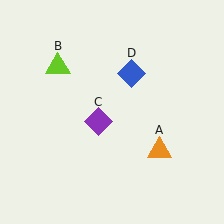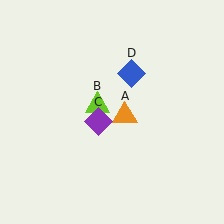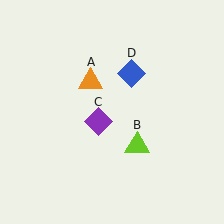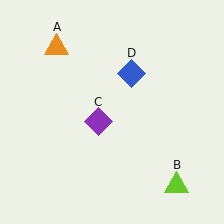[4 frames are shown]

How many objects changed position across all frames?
2 objects changed position: orange triangle (object A), lime triangle (object B).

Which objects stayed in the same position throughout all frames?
Purple diamond (object C) and blue diamond (object D) remained stationary.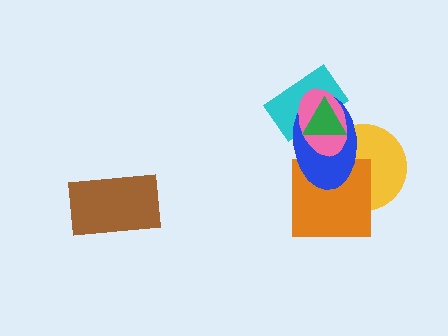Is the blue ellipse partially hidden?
Yes, it is partially covered by another shape.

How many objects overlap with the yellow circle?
4 objects overlap with the yellow circle.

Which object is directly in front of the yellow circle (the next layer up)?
The orange square is directly in front of the yellow circle.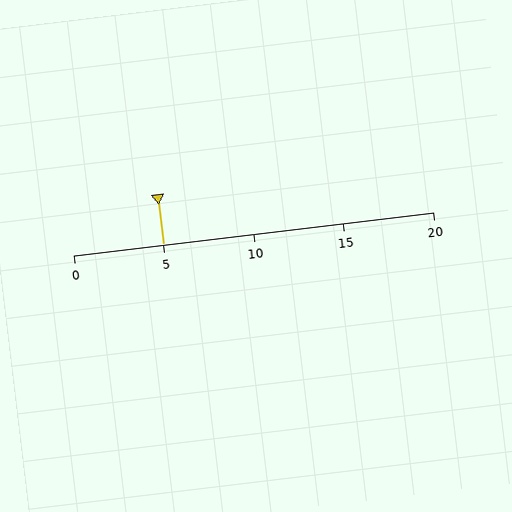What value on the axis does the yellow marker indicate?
The marker indicates approximately 5.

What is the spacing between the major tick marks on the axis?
The major ticks are spaced 5 apart.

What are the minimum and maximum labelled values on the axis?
The axis runs from 0 to 20.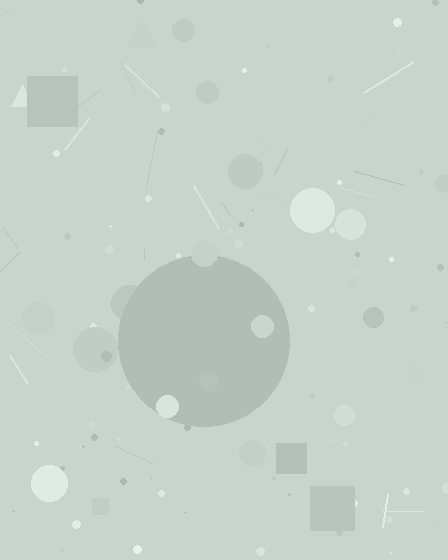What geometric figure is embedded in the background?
A circle is embedded in the background.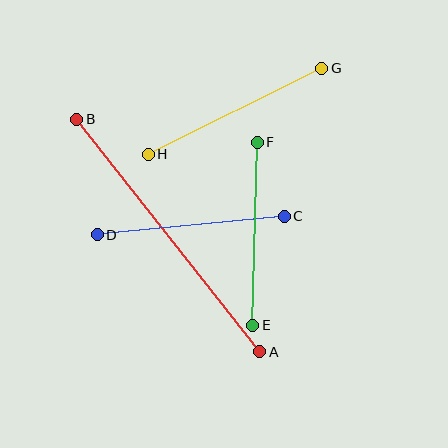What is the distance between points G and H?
The distance is approximately 194 pixels.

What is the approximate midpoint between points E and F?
The midpoint is at approximately (255, 234) pixels.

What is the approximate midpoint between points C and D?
The midpoint is at approximately (191, 226) pixels.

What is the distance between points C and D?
The distance is approximately 188 pixels.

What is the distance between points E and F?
The distance is approximately 183 pixels.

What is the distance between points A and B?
The distance is approximately 296 pixels.